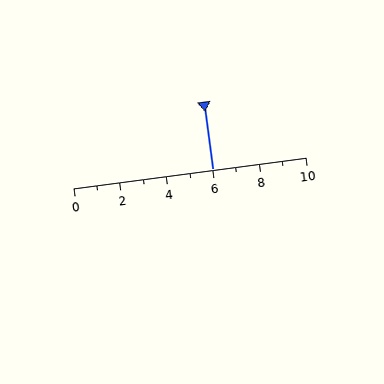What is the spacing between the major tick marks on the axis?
The major ticks are spaced 2 apart.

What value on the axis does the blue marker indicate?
The marker indicates approximately 6.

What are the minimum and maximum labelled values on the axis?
The axis runs from 0 to 10.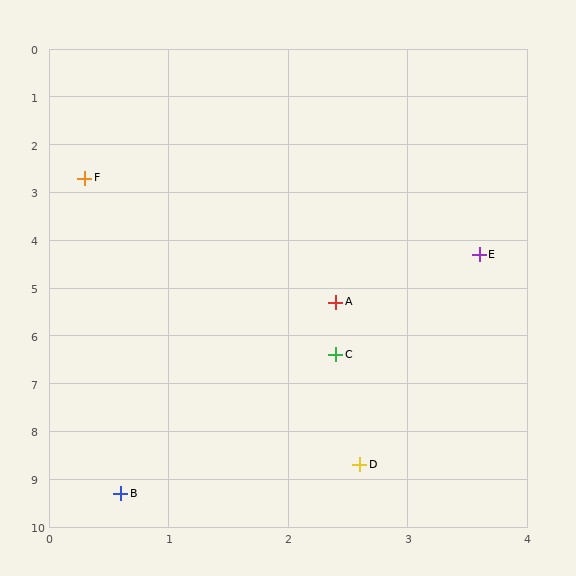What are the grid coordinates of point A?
Point A is at approximately (2.4, 5.3).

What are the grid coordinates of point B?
Point B is at approximately (0.6, 9.3).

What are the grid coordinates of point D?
Point D is at approximately (2.6, 8.7).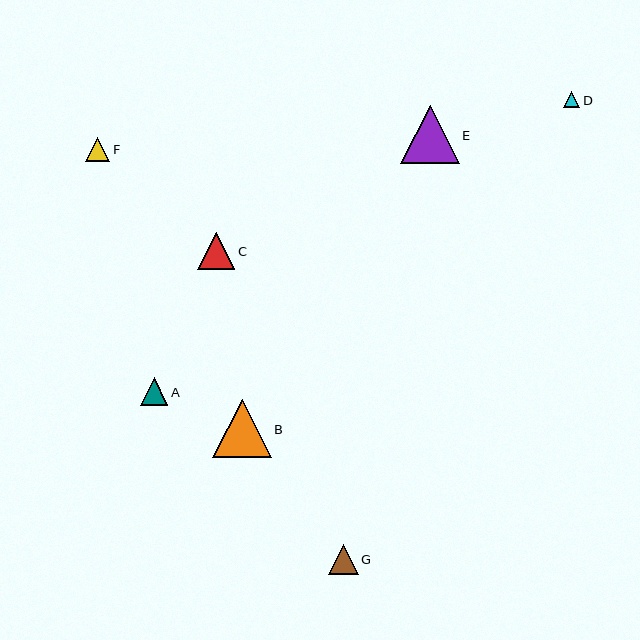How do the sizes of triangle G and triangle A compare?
Triangle G and triangle A are approximately the same size.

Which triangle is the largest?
Triangle E is the largest with a size of approximately 58 pixels.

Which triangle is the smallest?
Triangle D is the smallest with a size of approximately 16 pixels.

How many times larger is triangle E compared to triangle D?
Triangle E is approximately 3.6 times the size of triangle D.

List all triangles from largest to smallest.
From largest to smallest: E, B, C, G, A, F, D.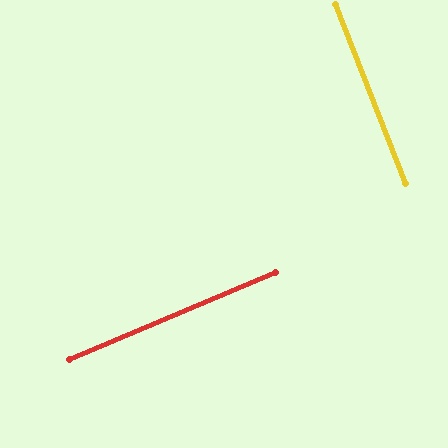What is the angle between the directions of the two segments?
Approximately 89 degrees.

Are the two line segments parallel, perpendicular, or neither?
Perpendicular — they meet at approximately 89°.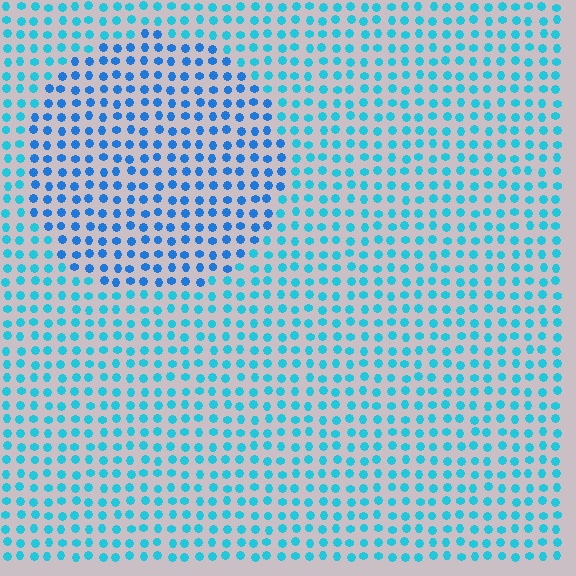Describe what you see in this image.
The image is filled with small cyan elements in a uniform arrangement. A circle-shaped region is visible where the elements are tinted to a slightly different hue, forming a subtle color boundary.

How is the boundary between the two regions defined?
The boundary is defined purely by a slight shift in hue (about 25 degrees). Spacing, size, and orientation are identical on both sides.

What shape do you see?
I see a circle.